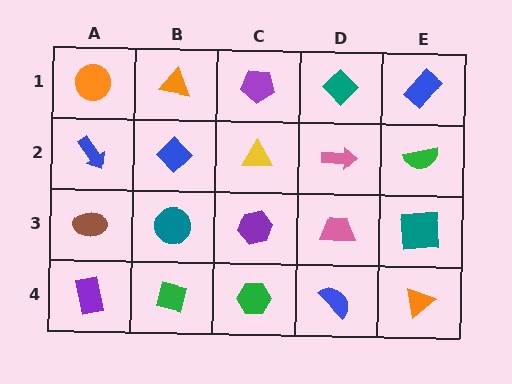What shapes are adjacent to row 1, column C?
A yellow triangle (row 2, column C), an orange triangle (row 1, column B), a teal diamond (row 1, column D).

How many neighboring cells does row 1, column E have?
2.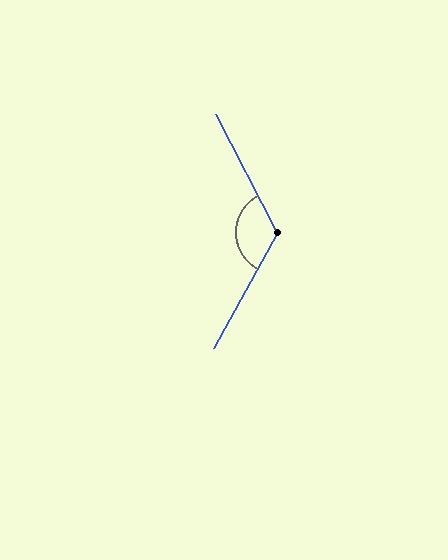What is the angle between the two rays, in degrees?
Approximately 124 degrees.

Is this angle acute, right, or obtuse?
It is obtuse.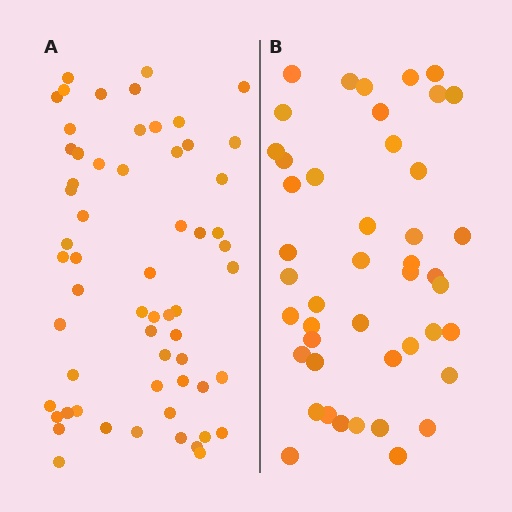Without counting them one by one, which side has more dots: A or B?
Region A (the left region) has more dots.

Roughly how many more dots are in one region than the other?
Region A has approximately 15 more dots than region B.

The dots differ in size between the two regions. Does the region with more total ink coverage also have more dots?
No. Region B has more total ink coverage because its dots are larger, but region A actually contains more individual dots. Total area can be misleading — the number of items is what matters here.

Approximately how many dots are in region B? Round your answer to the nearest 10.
About 40 dots. (The exact count is 45, which rounds to 40.)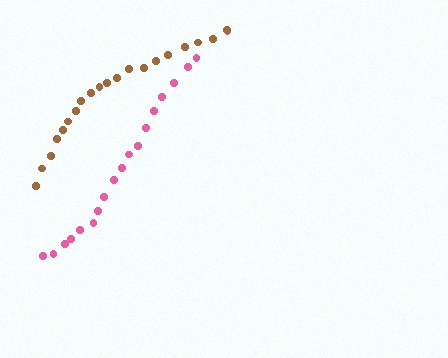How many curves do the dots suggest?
There are 2 distinct paths.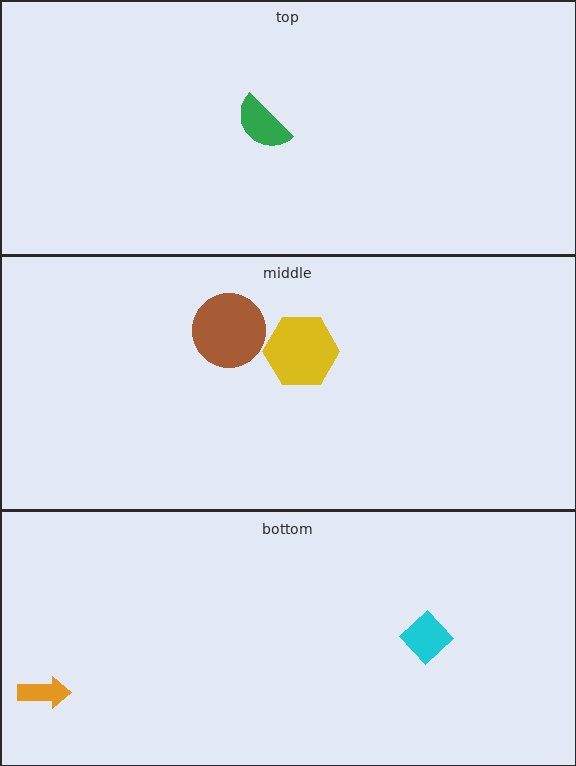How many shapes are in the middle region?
2.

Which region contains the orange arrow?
The bottom region.